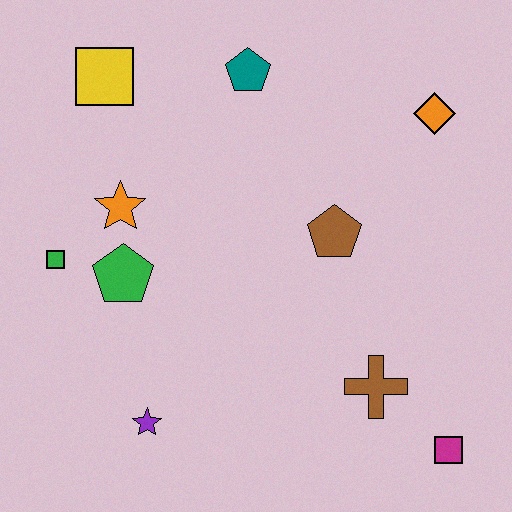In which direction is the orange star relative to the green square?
The orange star is to the right of the green square.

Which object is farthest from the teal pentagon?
The magenta square is farthest from the teal pentagon.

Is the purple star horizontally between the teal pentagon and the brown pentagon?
No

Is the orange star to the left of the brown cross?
Yes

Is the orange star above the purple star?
Yes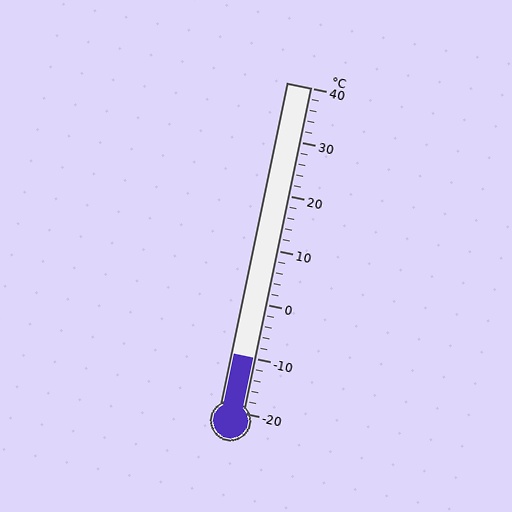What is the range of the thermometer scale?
The thermometer scale ranges from -20°C to 40°C.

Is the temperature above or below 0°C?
The temperature is below 0°C.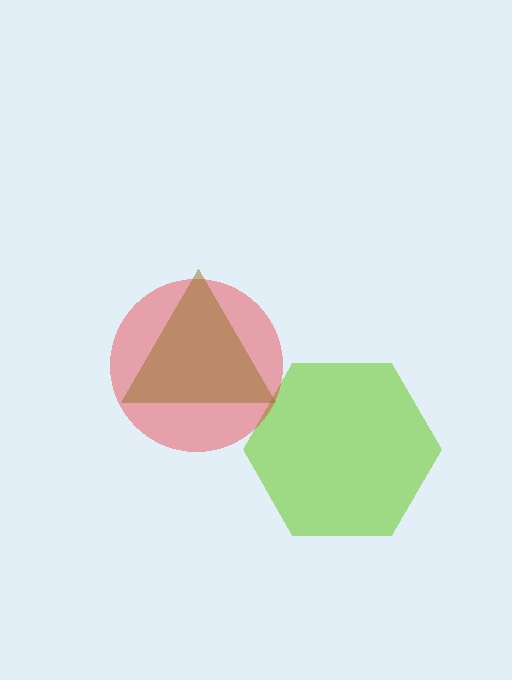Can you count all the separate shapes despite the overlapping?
Yes, there are 3 separate shapes.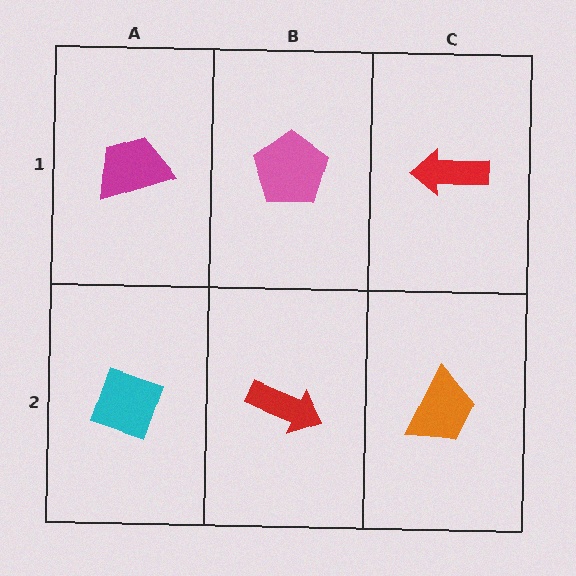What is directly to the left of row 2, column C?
A red arrow.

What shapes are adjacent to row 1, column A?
A cyan diamond (row 2, column A), a pink pentagon (row 1, column B).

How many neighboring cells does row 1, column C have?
2.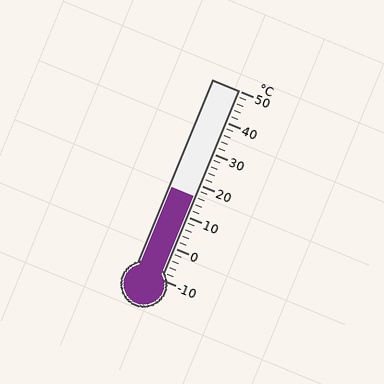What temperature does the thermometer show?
The thermometer shows approximately 16°C.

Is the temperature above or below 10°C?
The temperature is above 10°C.